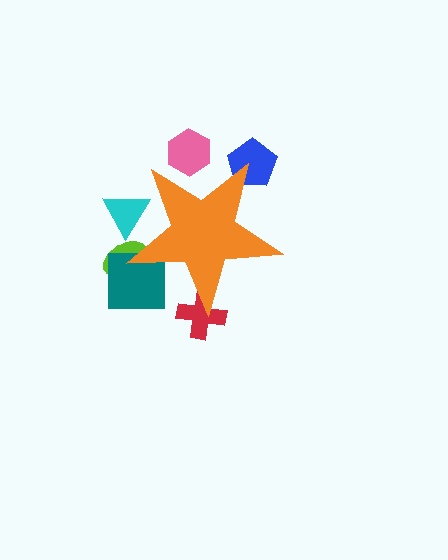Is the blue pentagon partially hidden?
Yes, the blue pentagon is partially hidden behind the orange star.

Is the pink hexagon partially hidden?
Yes, the pink hexagon is partially hidden behind the orange star.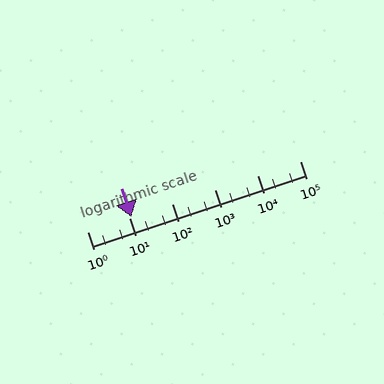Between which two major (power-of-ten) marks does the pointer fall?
The pointer is between 10 and 100.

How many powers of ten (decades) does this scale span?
The scale spans 5 decades, from 1 to 100000.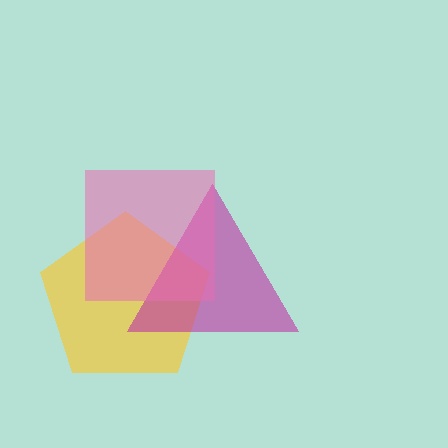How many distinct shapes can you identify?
There are 3 distinct shapes: a yellow pentagon, a magenta triangle, a pink square.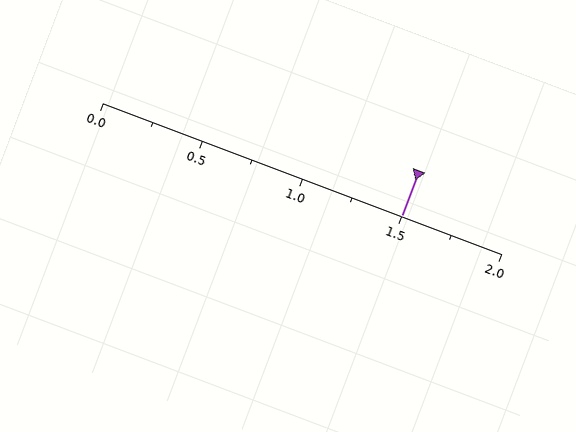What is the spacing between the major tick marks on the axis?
The major ticks are spaced 0.5 apart.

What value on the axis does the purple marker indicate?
The marker indicates approximately 1.5.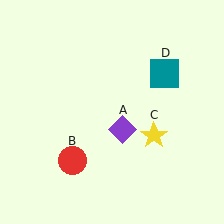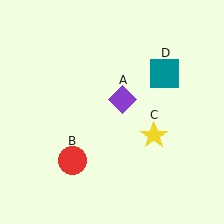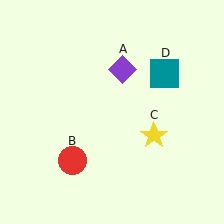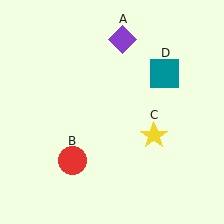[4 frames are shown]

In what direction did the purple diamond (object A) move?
The purple diamond (object A) moved up.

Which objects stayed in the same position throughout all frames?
Red circle (object B) and yellow star (object C) and teal square (object D) remained stationary.